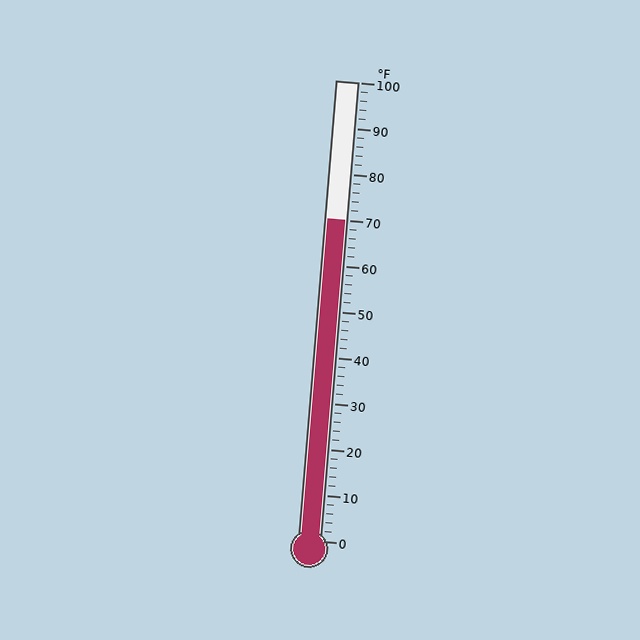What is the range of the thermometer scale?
The thermometer scale ranges from 0°F to 100°F.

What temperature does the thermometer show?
The thermometer shows approximately 70°F.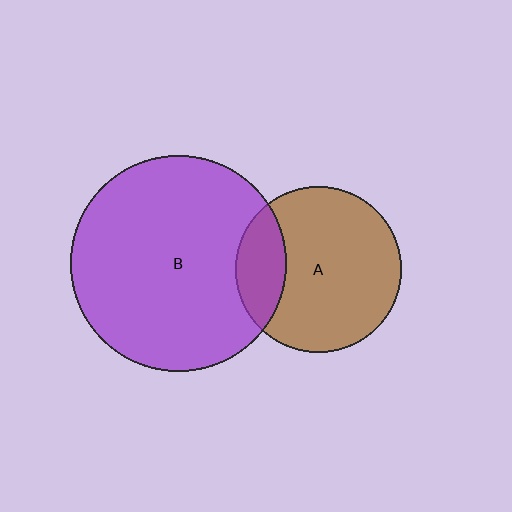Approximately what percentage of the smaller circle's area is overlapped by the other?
Approximately 20%.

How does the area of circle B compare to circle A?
Approximately 1.7 times.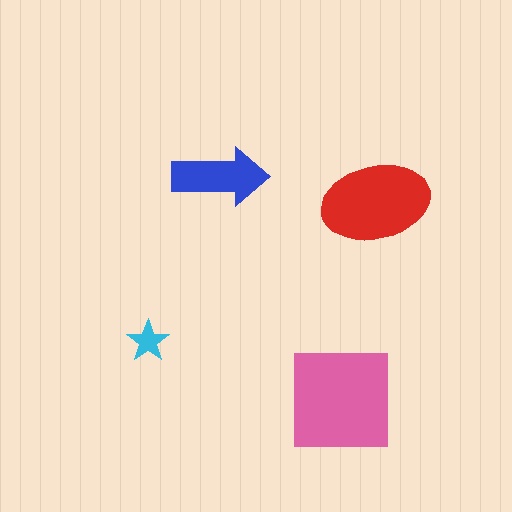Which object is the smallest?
The cyan star.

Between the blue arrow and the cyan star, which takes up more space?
The blue arrow.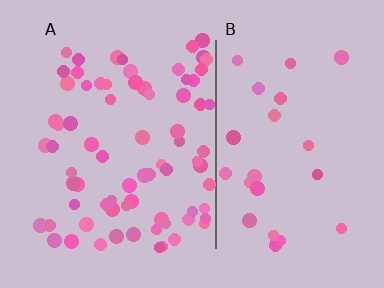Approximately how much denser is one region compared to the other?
Approximately 2.8× — region A over region B.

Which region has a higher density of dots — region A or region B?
A (the left).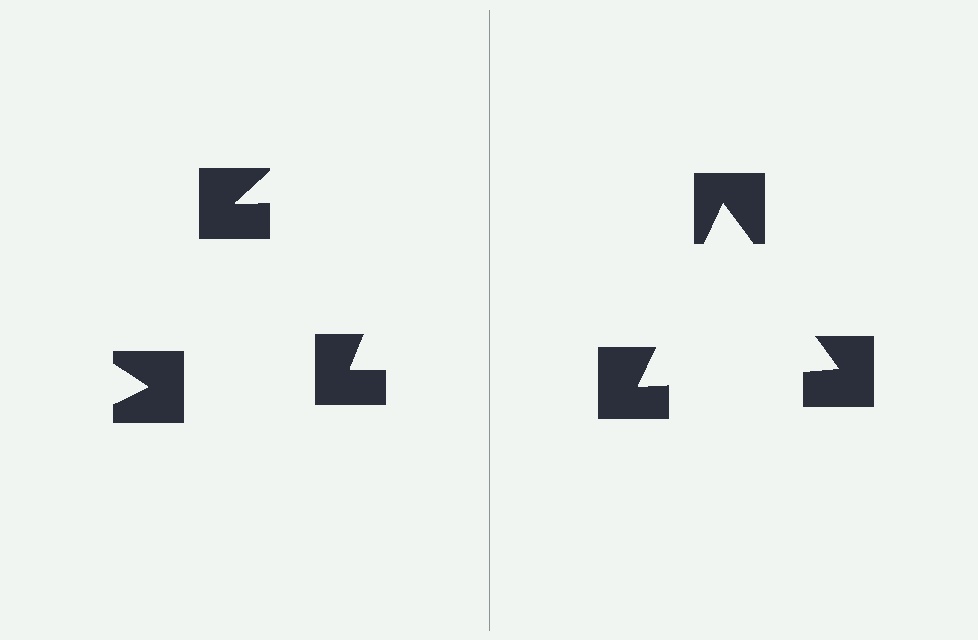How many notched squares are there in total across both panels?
6 — 3 on each side.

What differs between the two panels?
The notched squares are positioned identically on both sides; only the wedge orientations differ. On the right they align to a triangle; on the left they are misaligned.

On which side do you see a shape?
An illusory triangle appears on the right side. On the left side the wedge cuts are rotated, so no coherent shape forms.